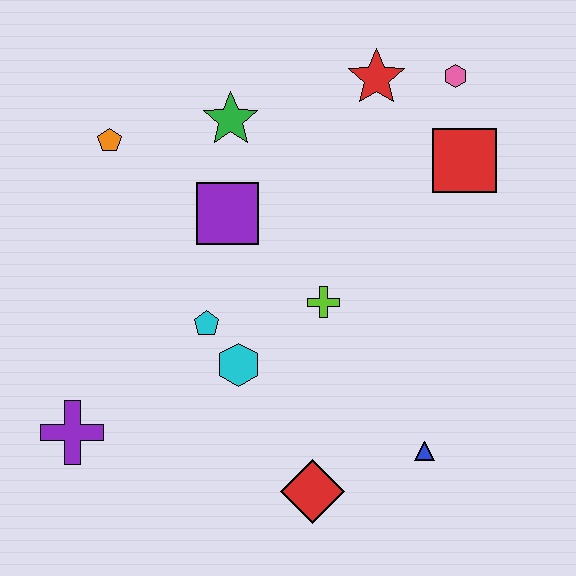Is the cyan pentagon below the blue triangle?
No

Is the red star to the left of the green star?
No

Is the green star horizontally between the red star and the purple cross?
Yes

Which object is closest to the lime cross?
The cyan hexagon is closest to the lime cross.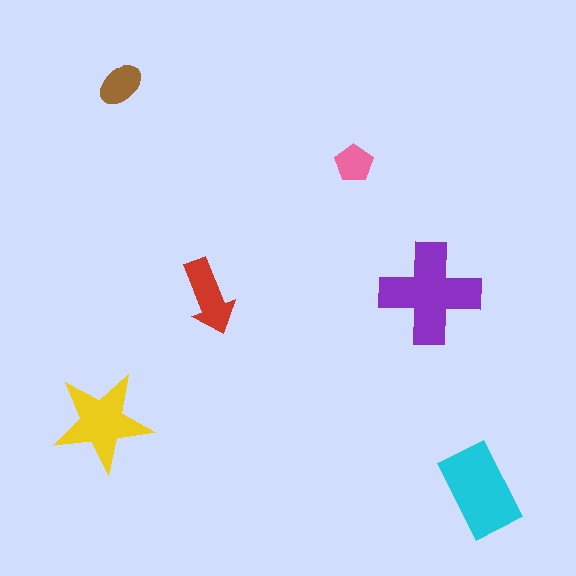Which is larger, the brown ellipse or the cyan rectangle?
The cyan rectangle.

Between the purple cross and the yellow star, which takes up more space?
The purple cross.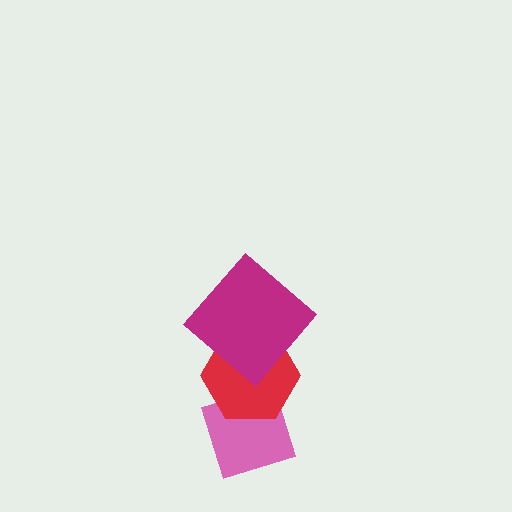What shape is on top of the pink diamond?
The red hexagon is on top of the pink diamond.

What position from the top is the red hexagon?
The red hexagon is 2nd from the top.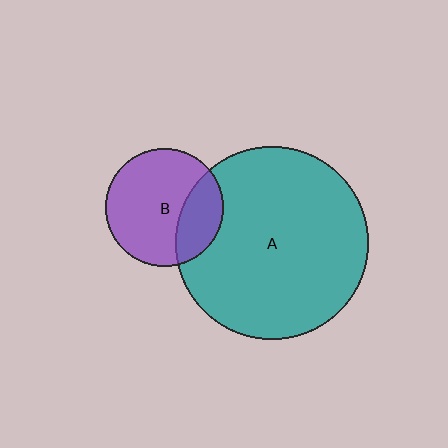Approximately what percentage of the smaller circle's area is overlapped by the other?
Approximately 25%.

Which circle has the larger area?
Circle A (teal).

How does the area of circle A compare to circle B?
Approximately 2.7 times.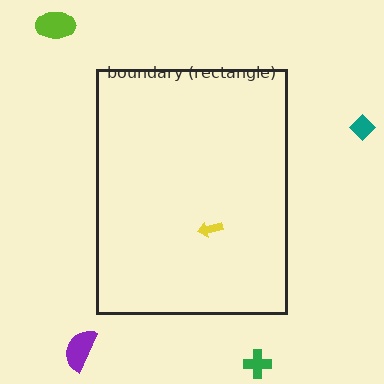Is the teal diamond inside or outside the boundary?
Outside.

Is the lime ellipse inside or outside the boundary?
Outside.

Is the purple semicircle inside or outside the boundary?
Outside.